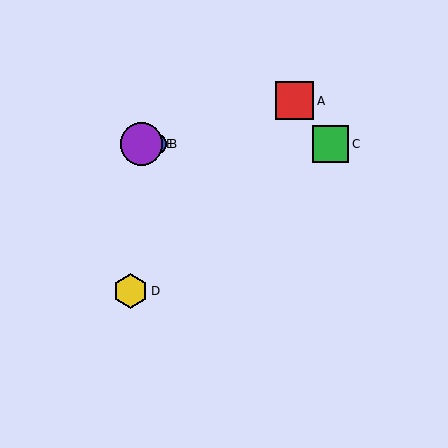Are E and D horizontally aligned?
No, E is at y≈144 and D is at y≈291.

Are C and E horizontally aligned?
Yes, both are at y≈144.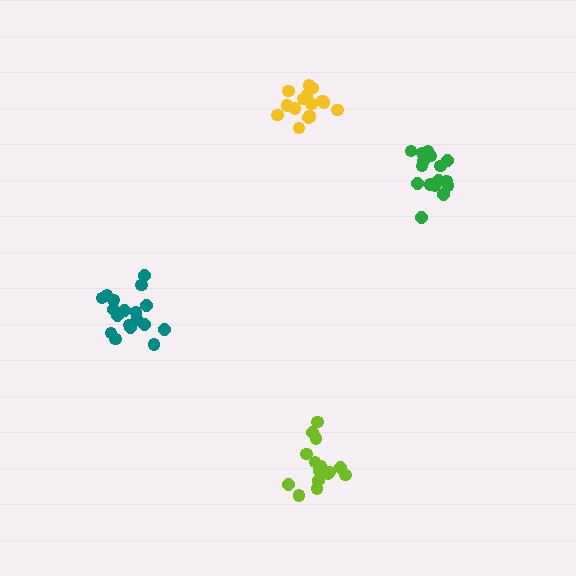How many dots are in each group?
Group 1: 15 dots, Group 2: 18 dots, Group 3: 16 dots, Group 4: 16 dots (65 total).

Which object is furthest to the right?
The green cluster is rightmost.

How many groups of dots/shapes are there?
There are 4 groups.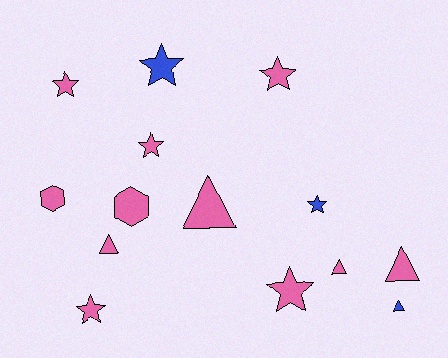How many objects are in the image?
There are 14 objects.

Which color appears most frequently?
Pink, with 11 objects.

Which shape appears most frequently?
Star, with 7 objects.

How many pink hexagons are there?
There are 2 pink hexagons.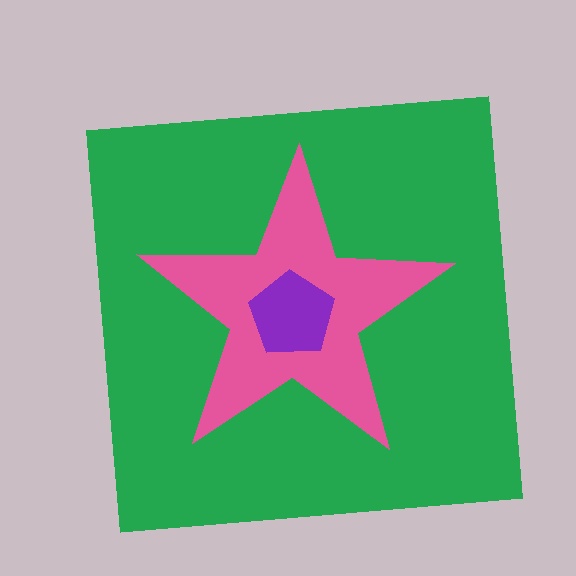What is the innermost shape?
The purple pentagon.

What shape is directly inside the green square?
The pink star.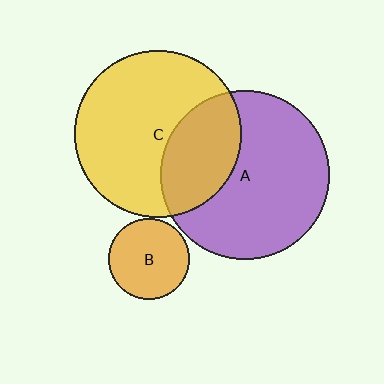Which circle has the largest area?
Circle A (purple).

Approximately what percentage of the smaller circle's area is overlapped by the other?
Approximately 30%.